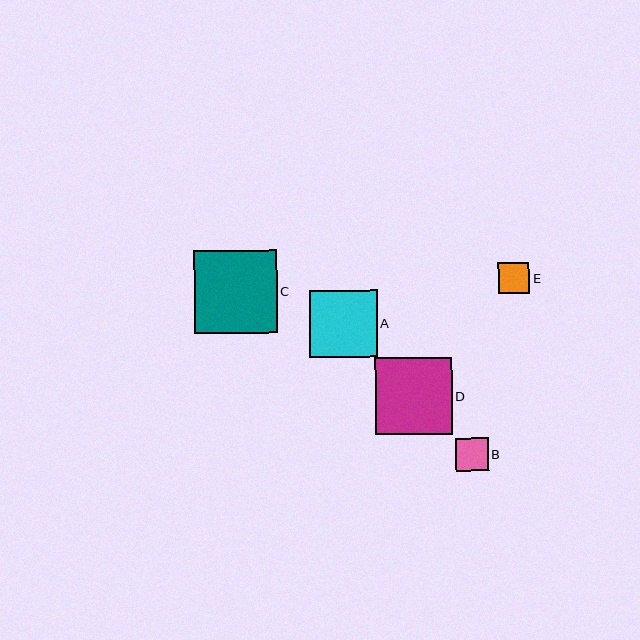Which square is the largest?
Square C is the largest with a size of approximately 83 pixels.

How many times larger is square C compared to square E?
Square C is approximately 2.7 times the size of square E.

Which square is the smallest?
Square E is the smallest with a size of approximately 31 pixels.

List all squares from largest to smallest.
From largest to smallest: C, D, A, B, E.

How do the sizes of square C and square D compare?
Square C and square D are approximately the same size.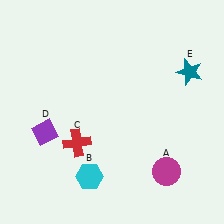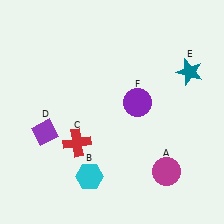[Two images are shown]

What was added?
A purple circle (F) was added in Image 2.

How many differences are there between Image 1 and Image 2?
There is 1 difference between the two images.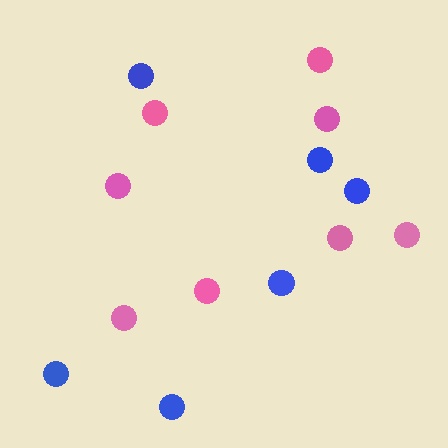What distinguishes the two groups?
There are 2 groups: one group of pink circles (8) and one group of blue circles (6).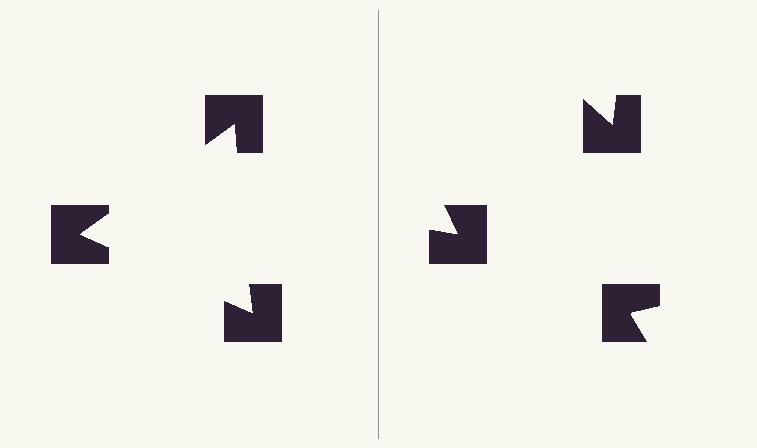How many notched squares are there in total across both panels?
6 — 3 on each side.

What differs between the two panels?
The notched squares are positioned identically on both sides; only the wedge orientations differ. On the left they align to a triangle; on the right they are misaligned.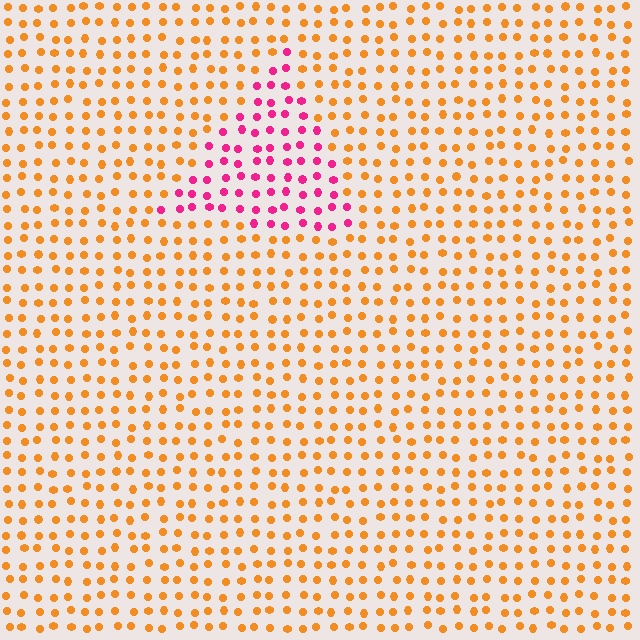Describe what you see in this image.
The image is filled with small orange elements in a uniform arrangement. A triangle-shaped region is visible where the elements are tinted to a slightly different hue, forming a subtle color boundary.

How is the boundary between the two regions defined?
The boundary is defined purely by a slight shift in hue (about 63 degrees). Spacing, size, and orientation are identical on both sides.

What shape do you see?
I see a triangle.